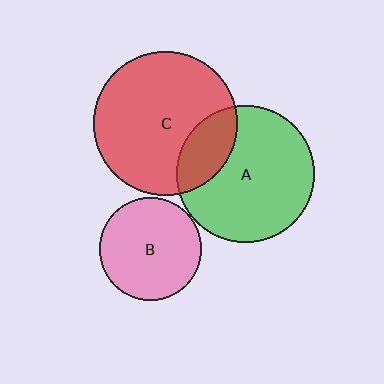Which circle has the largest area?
Circle C (red).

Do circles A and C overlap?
Yes.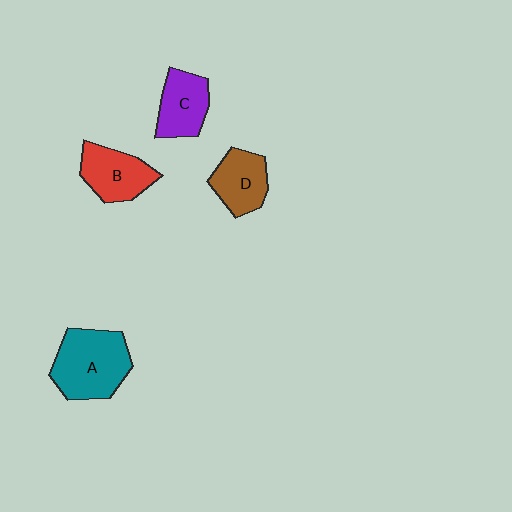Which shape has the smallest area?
Shape D (brown).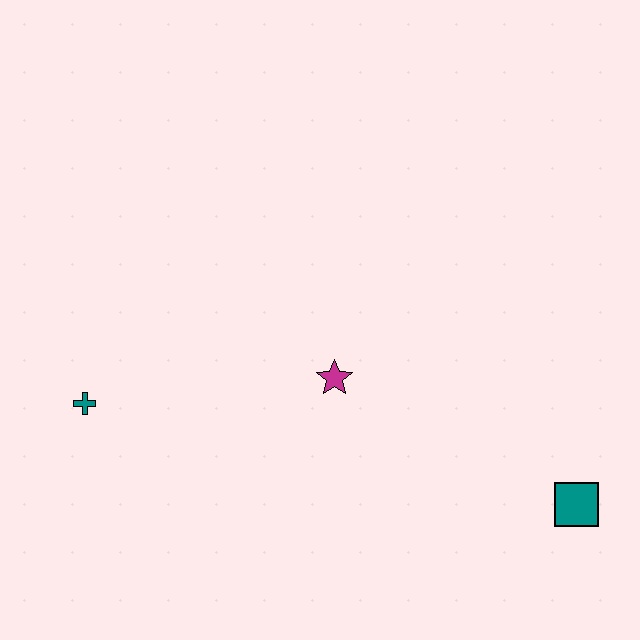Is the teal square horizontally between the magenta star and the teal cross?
No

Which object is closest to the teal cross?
The magenta star is closest to the teal cross.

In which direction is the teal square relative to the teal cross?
The teal square is to the right of the teal cross.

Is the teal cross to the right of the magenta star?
No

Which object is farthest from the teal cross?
The teal square is farthest from the teal cross.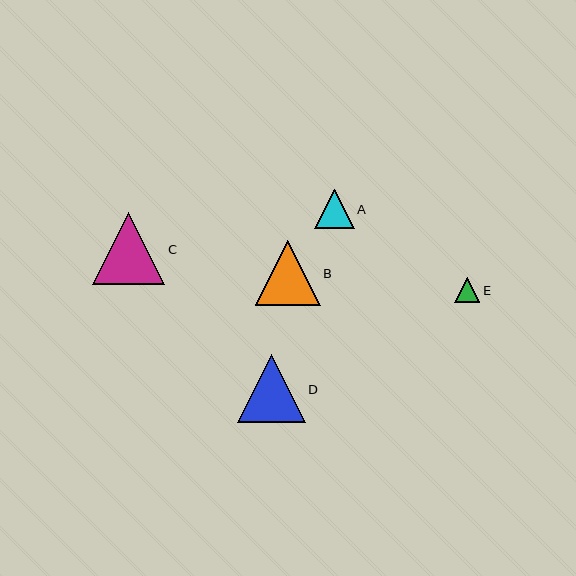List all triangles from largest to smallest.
From largest to smallest: C, D, B, A, E.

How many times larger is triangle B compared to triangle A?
Triangle B is approximately 1.7 times the size of triangle A.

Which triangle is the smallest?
Triangle E is the smallest with a size of approximately 25 pixels.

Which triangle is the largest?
Triangle C is the largest with a size of approximately 72 pixels.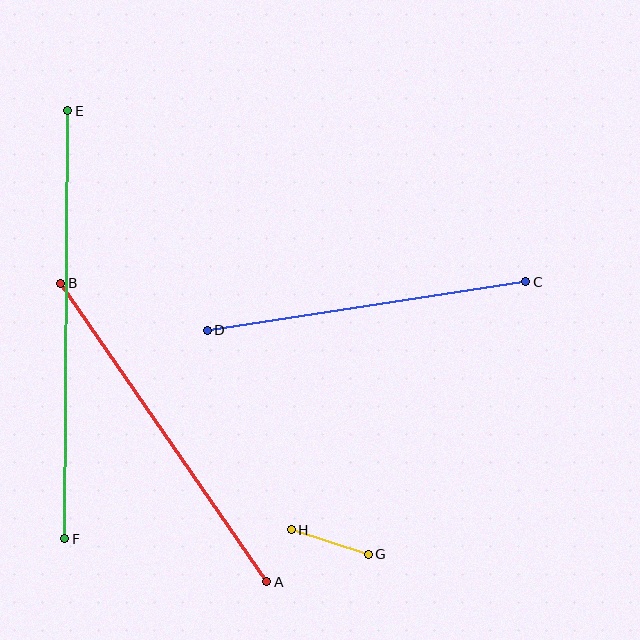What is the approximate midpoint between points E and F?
The midpoint is at approximately (66, 325) pixels.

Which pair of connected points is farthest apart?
Points E and F are farthest apart.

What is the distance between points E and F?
The distance is approximately 428 pixels.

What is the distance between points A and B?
The distance is approximately 363 pixels.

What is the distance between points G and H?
The distance is approximately 81 pixels.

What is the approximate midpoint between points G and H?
The midpoint is at approximately (330, 542) pixels.